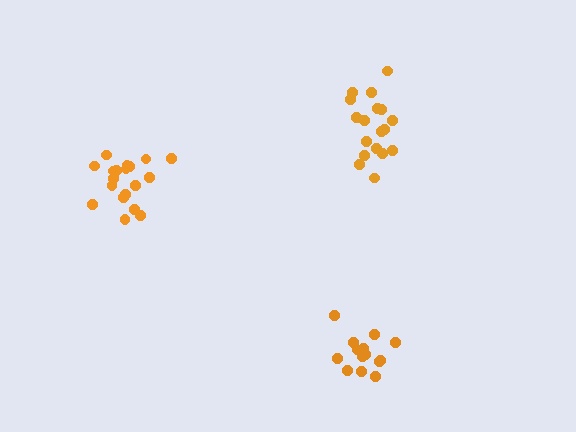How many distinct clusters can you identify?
There are 3 distinct clusters.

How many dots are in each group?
Group 1: 14 dots, Group 2: 18 dots, Group 3: 19 dots (51 total).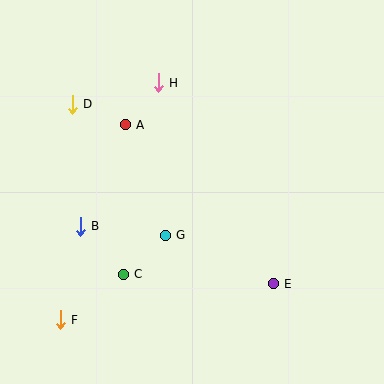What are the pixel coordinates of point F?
Point F is at (60, 320).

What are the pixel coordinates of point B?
Point B is at (80, 226).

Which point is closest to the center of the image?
Point G at (165, 235) is closest to the center.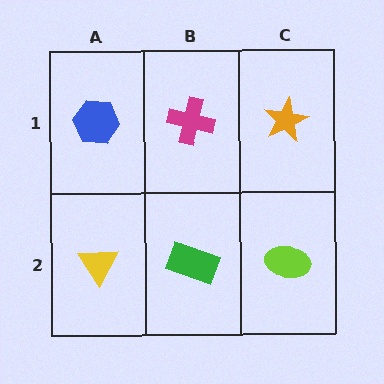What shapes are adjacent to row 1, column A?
A yellow triangle (row 2, column A), a magenta cross (row 1, column B).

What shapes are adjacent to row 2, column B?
A magenta cross (row 1, column B), a yellow triangle (row 2, column A), a lime ellipse (row 2, column C).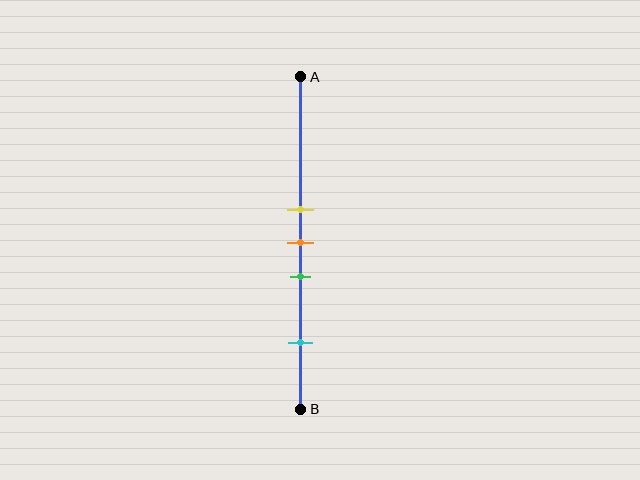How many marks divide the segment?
There are 4 marks dividing the segment.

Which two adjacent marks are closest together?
The yellow and orange marks are the closest adjacent pair.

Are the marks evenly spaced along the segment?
No, the marks are not evenly spaced.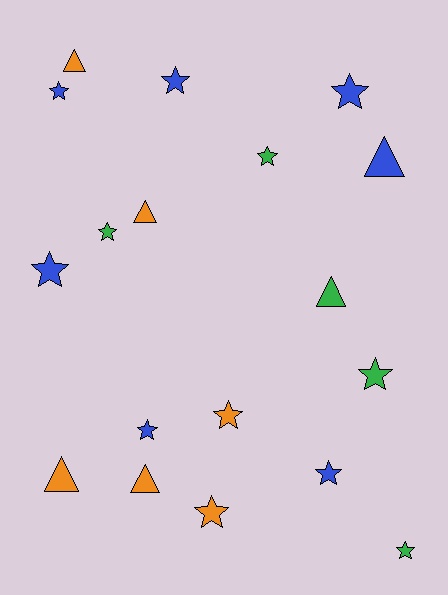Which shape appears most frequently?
Star, with 12 objects.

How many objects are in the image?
There are 18 objects.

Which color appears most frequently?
Blue, with 7 objects.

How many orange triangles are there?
There are 4 orange triangles.